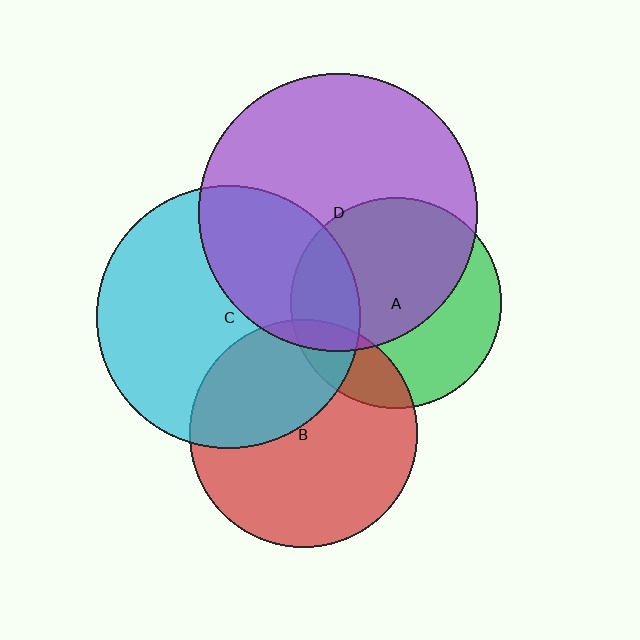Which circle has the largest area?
Circle D (purple).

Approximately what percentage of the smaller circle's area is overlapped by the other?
Approximately 5%.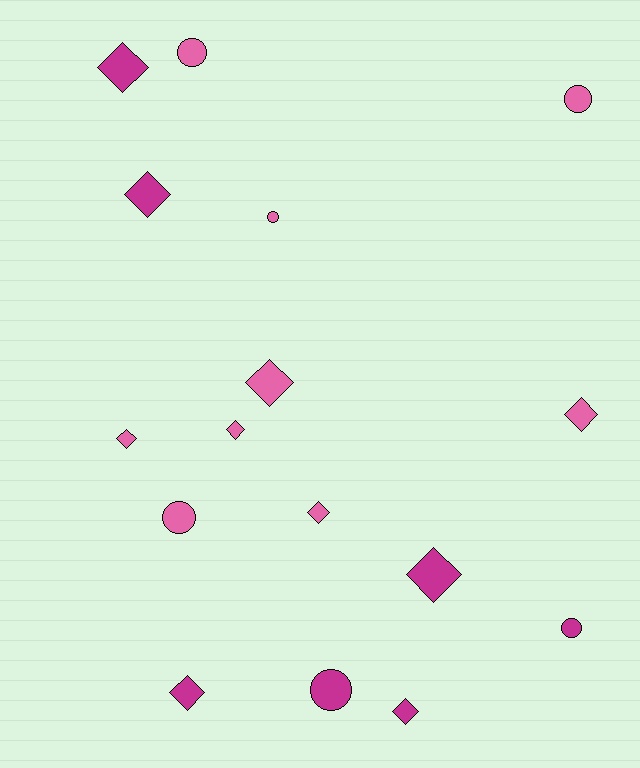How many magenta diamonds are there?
There are 5 magenta diamonds.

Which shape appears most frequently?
Diamond, with 10 objects.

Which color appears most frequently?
Pink, with 9 objects.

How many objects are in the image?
There are 16 objects.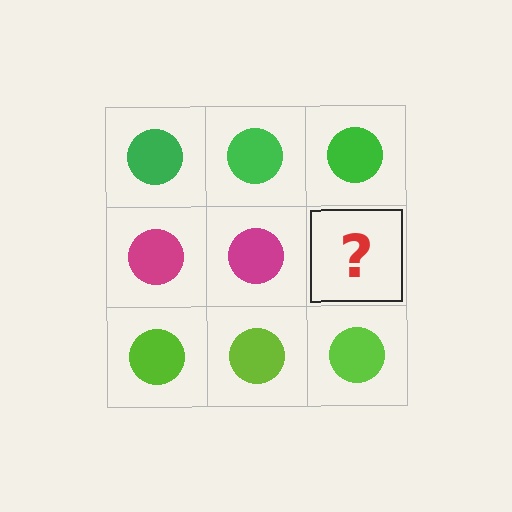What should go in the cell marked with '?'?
The missing cell should contain a magenta circle.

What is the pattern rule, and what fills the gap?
The rule is that each row has a consistent color. The gap should be filled with a magenta circle.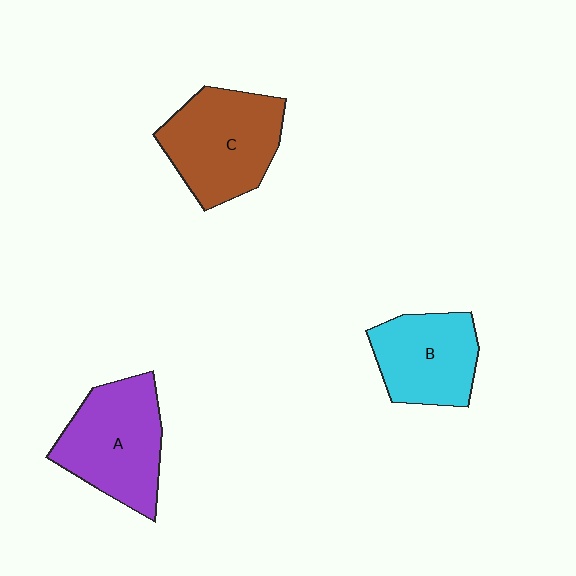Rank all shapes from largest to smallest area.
From largest to smallest: C (brown), A (purple), B (cyan).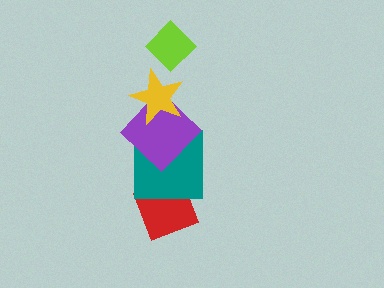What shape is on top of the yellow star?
The lime diamond is on top of the yellow star.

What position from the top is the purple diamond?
The purple diamond is 3rd from the top.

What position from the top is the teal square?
The teal square is 4th from the top.